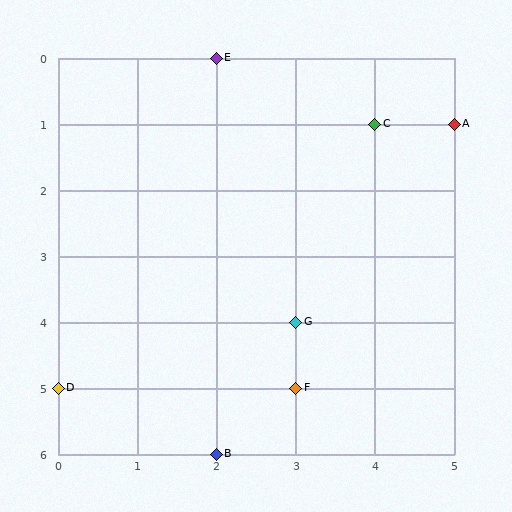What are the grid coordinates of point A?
Point A is at grid coordinates (5, 1).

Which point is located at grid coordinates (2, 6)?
Point B is at (2, 6).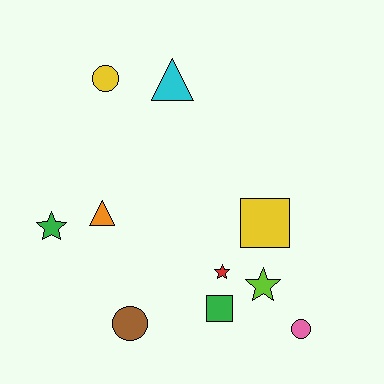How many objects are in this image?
There are 10 objects.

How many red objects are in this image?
There is 1 red object.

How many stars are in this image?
There are 3 stars.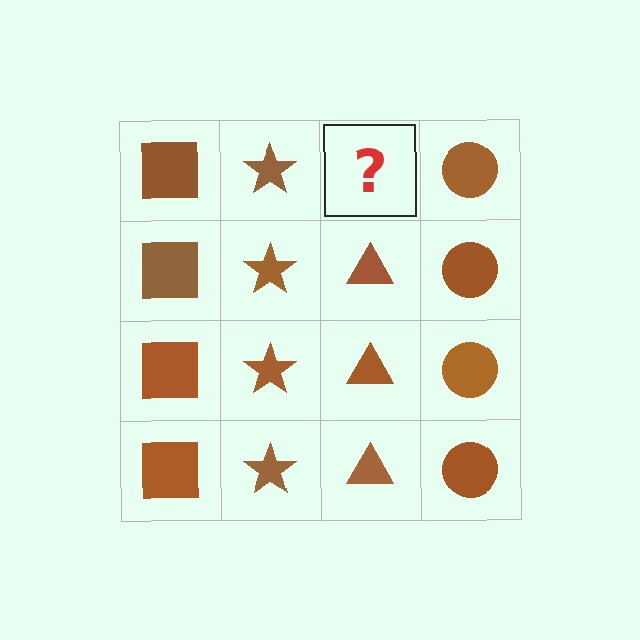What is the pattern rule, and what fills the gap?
The rule is that each column has a consistent shape. The gap should be filled with a brown triangle.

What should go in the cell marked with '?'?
The missing cell should contain a brown triangle.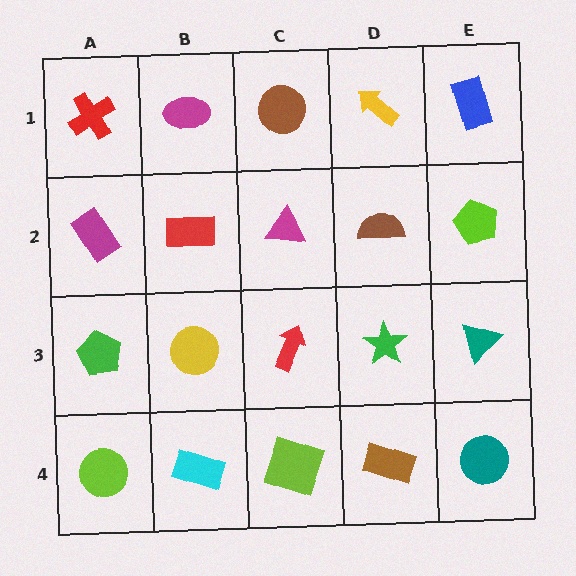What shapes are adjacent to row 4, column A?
A green pentagon (row 3, column A), a cyan rectangle (row 4, column B).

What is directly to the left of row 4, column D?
A lime square.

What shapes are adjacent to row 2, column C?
A brown circle (row 1, column C), a red arrow (row 3, column C), a red rectangle (row 2, column B), a brown semicircle (row 2, column D).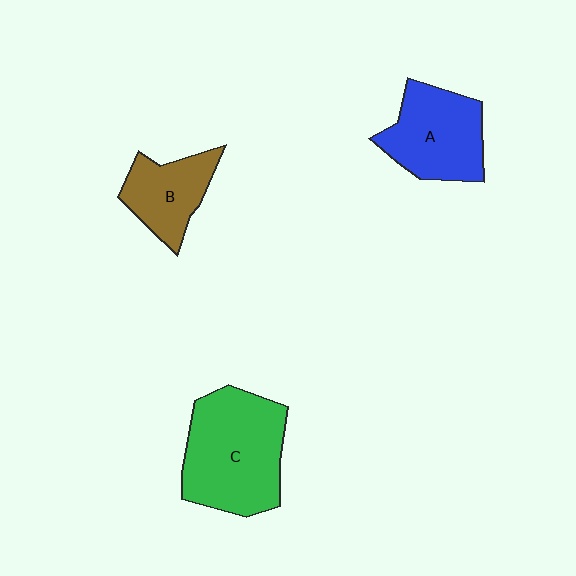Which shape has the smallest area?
Shape B (brown).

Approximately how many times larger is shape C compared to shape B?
Approximately 1.9 times.